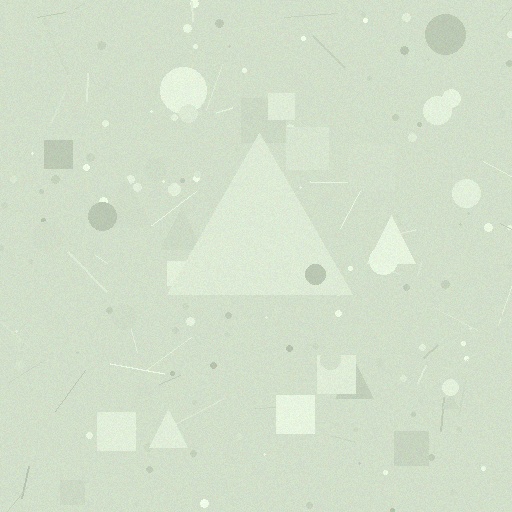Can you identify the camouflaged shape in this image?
The camouflaged shape is a triangle.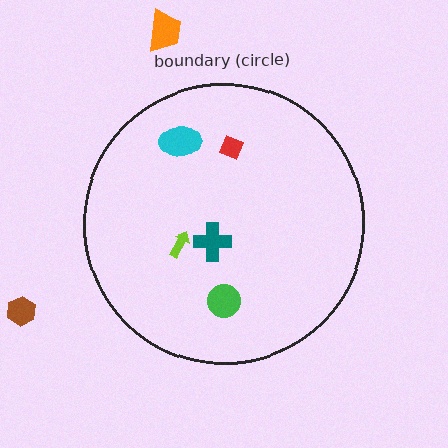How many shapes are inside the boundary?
5 inside, 2 outside.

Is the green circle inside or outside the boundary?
Inside.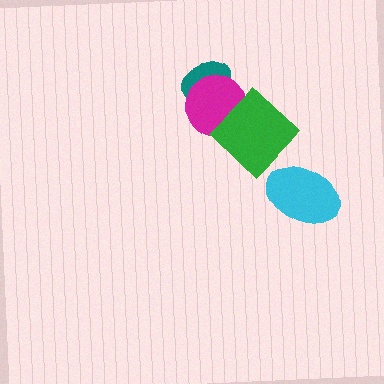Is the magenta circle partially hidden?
Yes, it is partially covered by another shape.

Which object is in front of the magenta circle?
The green diamond is in front of the magenta circle.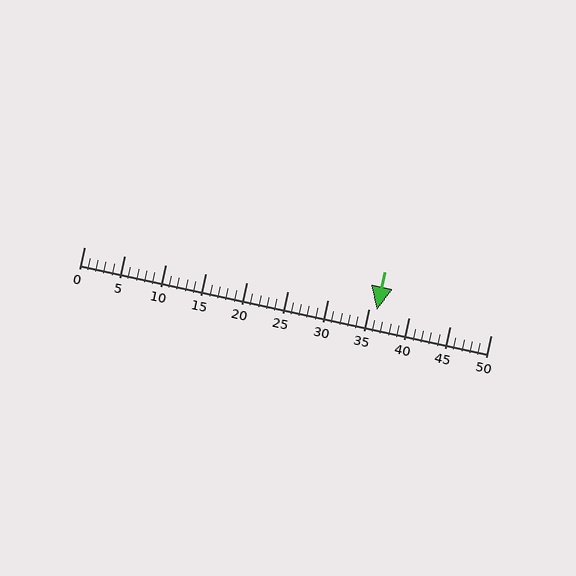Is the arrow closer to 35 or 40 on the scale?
The arrow is closer to 35.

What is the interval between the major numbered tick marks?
The major tick marks are spaced 5 units apart.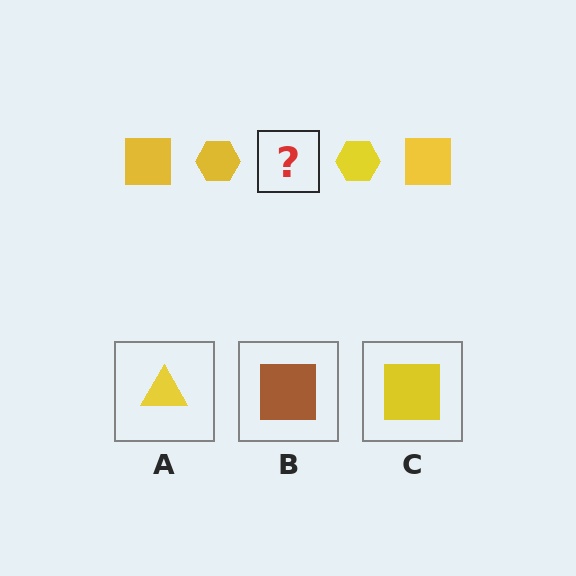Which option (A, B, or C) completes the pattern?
C.